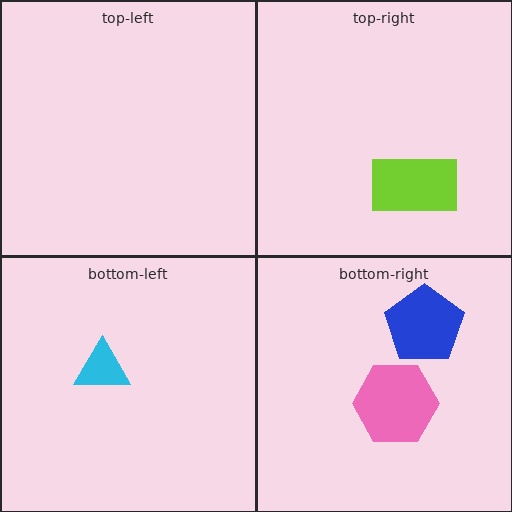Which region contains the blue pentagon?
The bottom-right region.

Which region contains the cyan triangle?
The bottom-left region.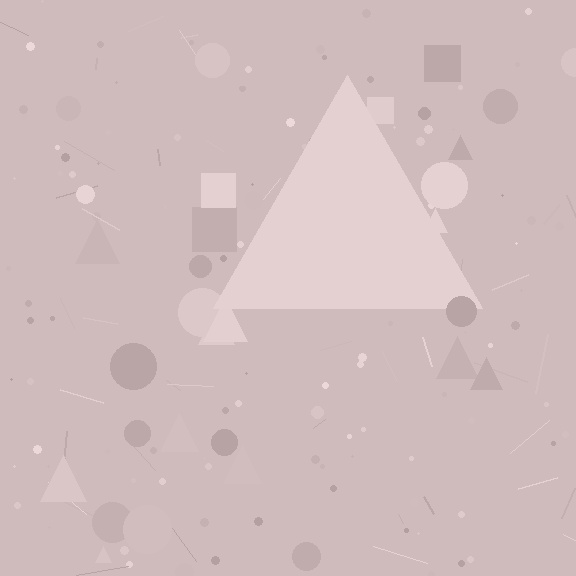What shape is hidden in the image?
A triangle is hidden in the image.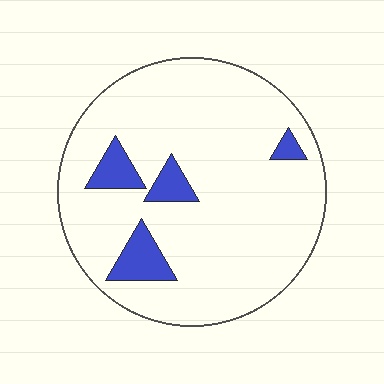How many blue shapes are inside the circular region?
4.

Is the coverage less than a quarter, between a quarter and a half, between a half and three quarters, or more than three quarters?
Less than a quarter.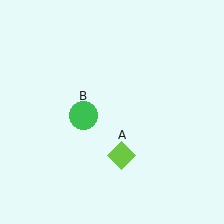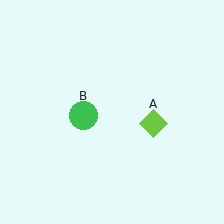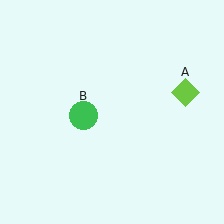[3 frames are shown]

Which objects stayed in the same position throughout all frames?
Green circle (object B) remained stationary.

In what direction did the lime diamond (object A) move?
The lime diamond (object A) moved up and to the right.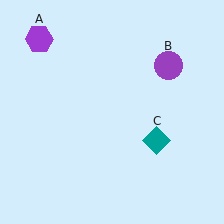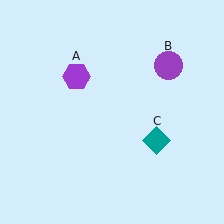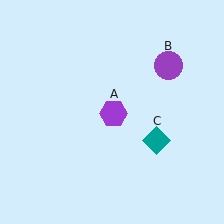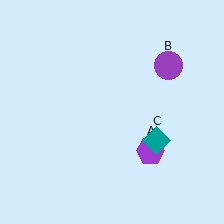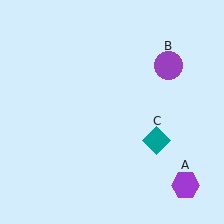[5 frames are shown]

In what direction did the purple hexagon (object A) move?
The purple hexagon (object A) moved down and to the right.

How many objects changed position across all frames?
1 object changed position: purple hexagon (object A).